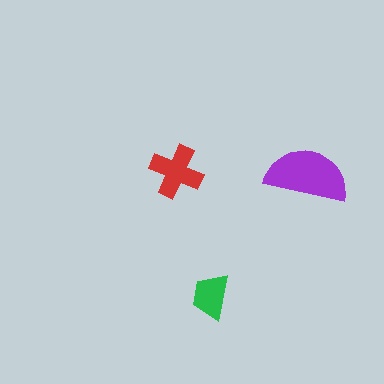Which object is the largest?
The purple semicircle.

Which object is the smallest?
The green trapezoid.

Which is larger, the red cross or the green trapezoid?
The red cross.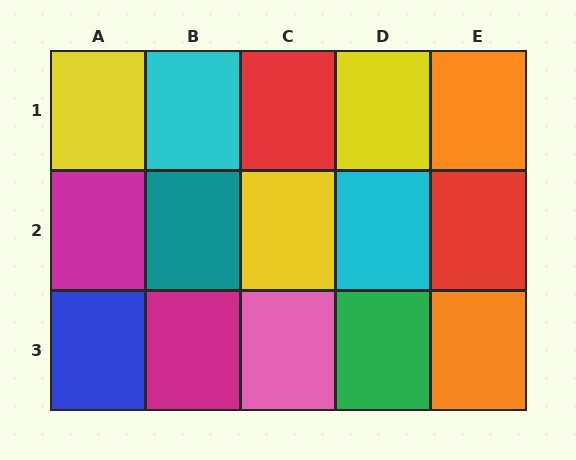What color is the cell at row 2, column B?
Teal.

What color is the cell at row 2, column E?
Red.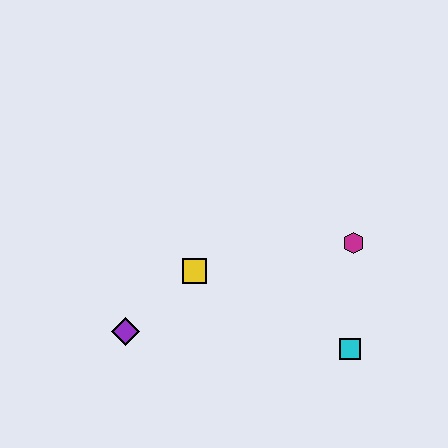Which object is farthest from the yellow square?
The cyan square is farthest from the yellow square.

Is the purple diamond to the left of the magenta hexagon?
Yes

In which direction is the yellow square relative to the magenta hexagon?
The yellow square is to the left of the magenta hexagon.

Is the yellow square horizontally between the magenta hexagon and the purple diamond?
Yes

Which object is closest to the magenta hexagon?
The cyan square is closest to the magenta hexagon.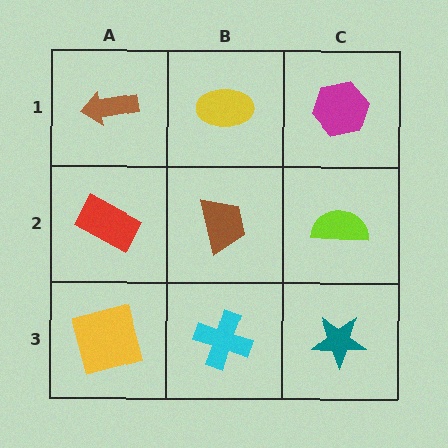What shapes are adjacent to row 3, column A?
A red rectangle (row 2, column A), a cyan cross (row 3, column B).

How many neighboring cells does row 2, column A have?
3.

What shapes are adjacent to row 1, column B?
A brown trapezoid (row 2, column B), a brown arrow (row 1, column A), a magenta hexagon (row 1, column C).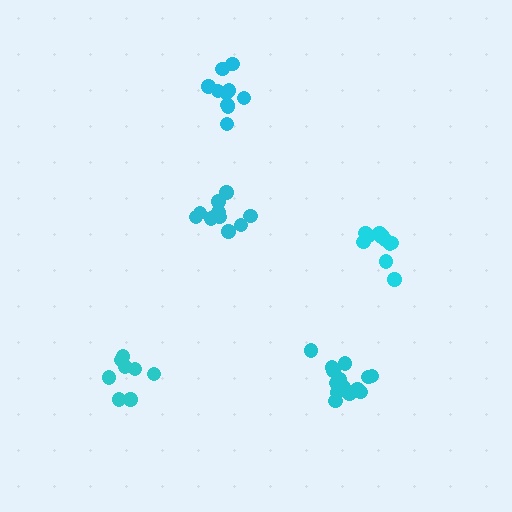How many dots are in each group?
Group 1: 11 dots, Group 2: 11 dots, Group 3: 10 dots, Group 4: 8 dots, Group 5: 14 dots (54 total).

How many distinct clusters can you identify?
There are 5 distinct clusters.